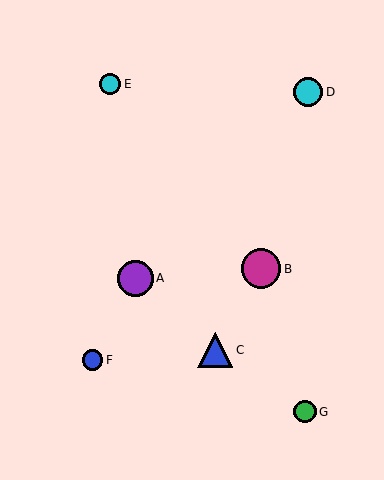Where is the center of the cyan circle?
The center of the cyan circle is at (308, 92).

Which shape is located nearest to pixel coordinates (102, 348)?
The blue circle (labeled F) at (93, 360) is nearest to that location.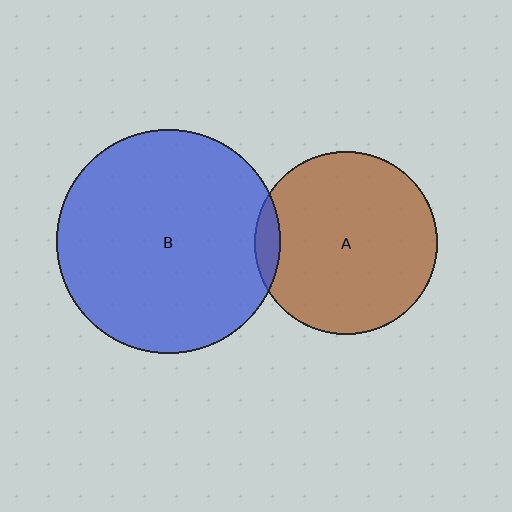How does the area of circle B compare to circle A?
Approximately 1.5 times.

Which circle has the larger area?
Circle B (blue).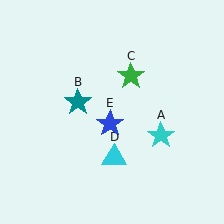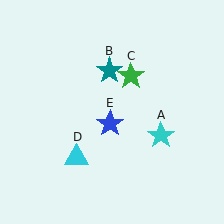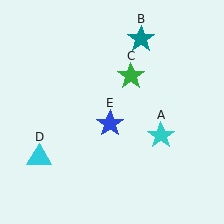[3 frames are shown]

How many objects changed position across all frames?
2 objects changed position: teal star (object B), cyan triangle (object D).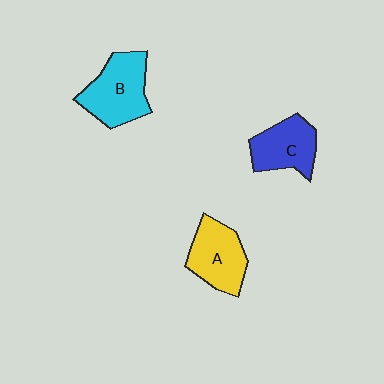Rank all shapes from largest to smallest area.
From largest to smallest: B (cyan), A (yellow), C (blue).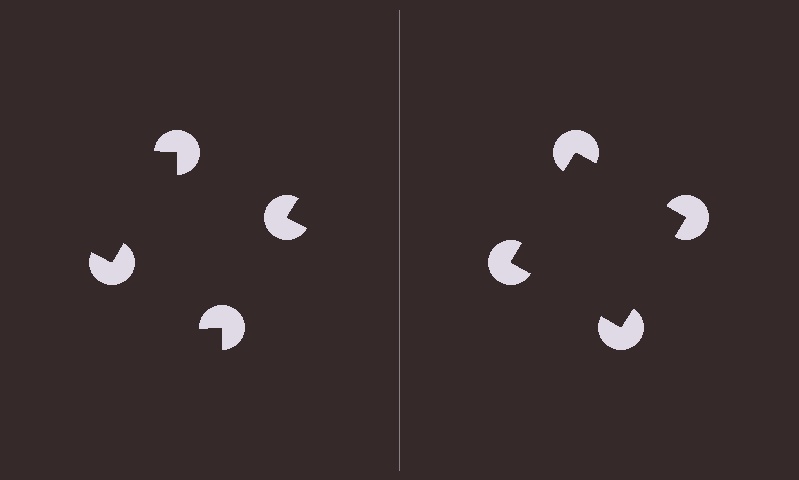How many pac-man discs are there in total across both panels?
8 — 4 on each side.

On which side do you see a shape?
An illusory square appears on the right side. On the left side the wedge cuts are rotated, so no coherent shape forms.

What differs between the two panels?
The pac-man discs are positioned identically on both sides; only the wedge orientations differ. On the right they align to a square; on the left they are misaligned.